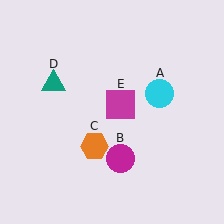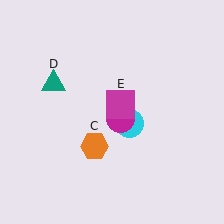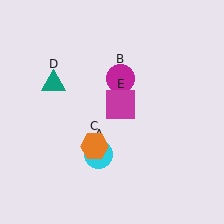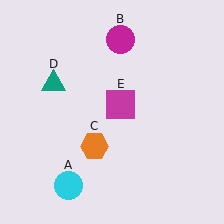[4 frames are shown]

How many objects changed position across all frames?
2 objects changed position: cyan circle (object A), magenta circle (object B).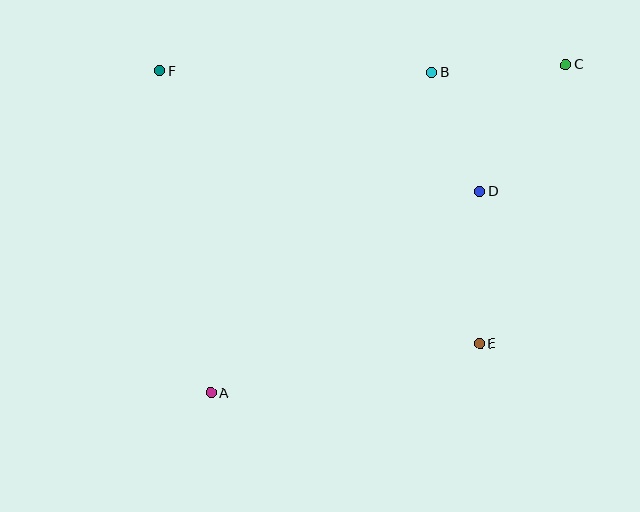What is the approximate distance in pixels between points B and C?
The distance between B and C is approximately 134 pixels.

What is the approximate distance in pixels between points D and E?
The distance between D and E is approximately 152 pixels.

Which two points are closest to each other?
Points B and D are closest to each other.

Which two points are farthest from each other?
Points A and C are farthest from each other.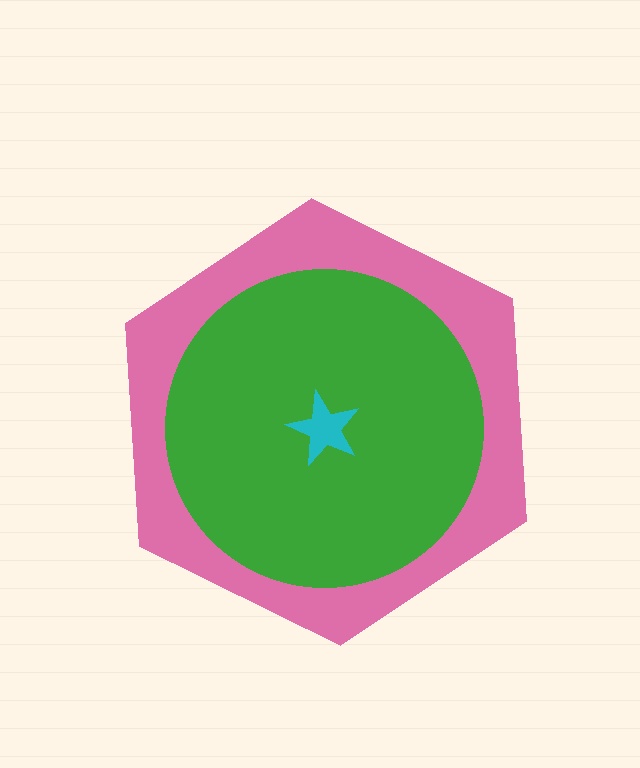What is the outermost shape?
The pink hexagon.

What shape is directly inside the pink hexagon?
The green circle.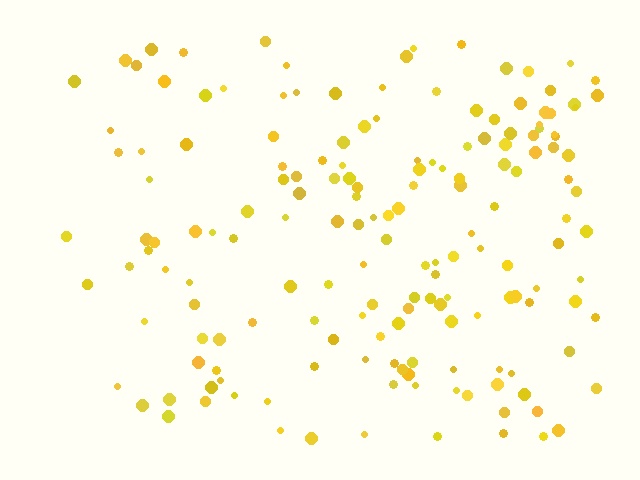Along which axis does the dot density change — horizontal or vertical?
Horizontal.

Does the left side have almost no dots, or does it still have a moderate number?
Still a moderate number, just noticeably fewer than the right.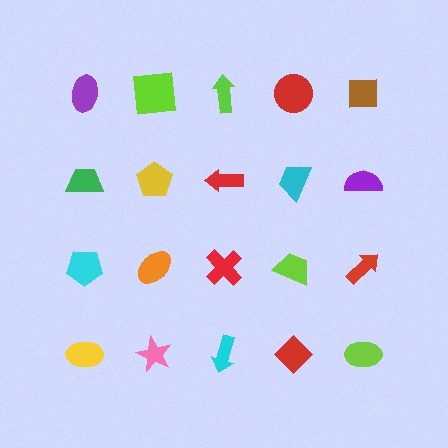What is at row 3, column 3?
A red cross.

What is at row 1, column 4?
A red circle.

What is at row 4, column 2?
A pink star.